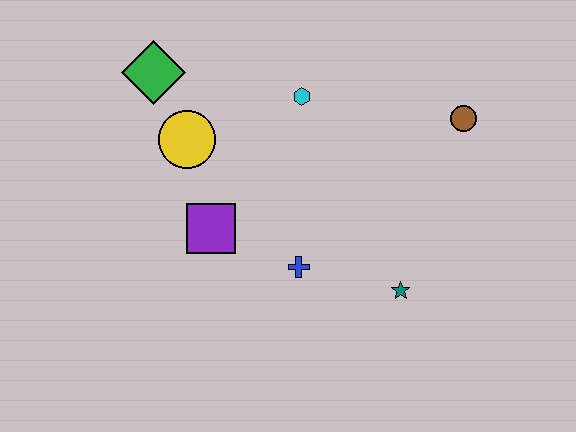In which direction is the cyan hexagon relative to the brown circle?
The cyan hexagon is to the left of the brown circle.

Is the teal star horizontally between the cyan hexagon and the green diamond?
No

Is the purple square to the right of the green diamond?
Yes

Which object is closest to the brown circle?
The cyan hexagon is closest to the brown circle.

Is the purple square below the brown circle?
Yes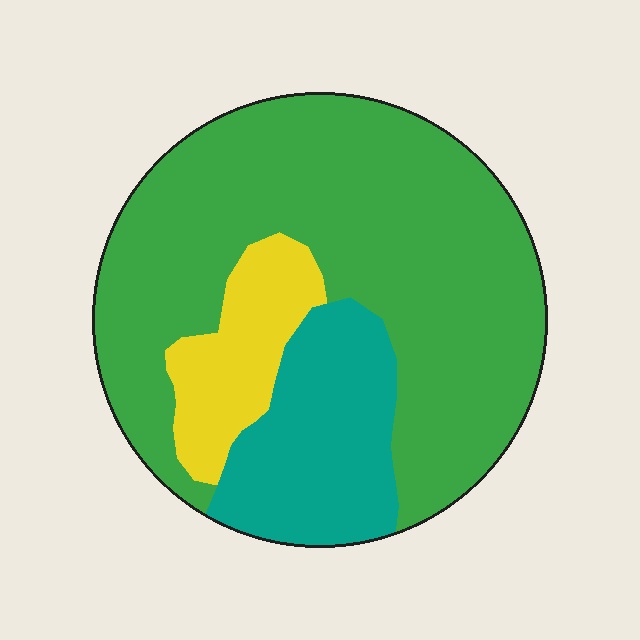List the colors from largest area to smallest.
From largest to smallest: green, teal, yellow.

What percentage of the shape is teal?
Teal takes up about one fifth (1/5) of the shape.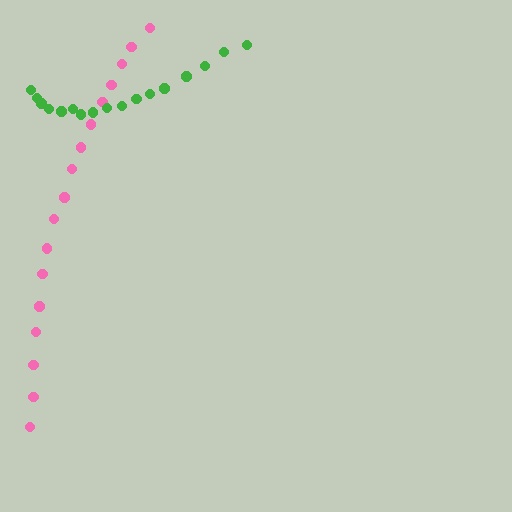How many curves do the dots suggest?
There are 2 distinct paths.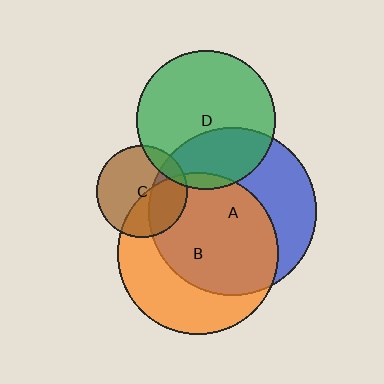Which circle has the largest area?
Circle A (blue).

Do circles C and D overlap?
Yes.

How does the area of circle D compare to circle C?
Approximately 2.3 times.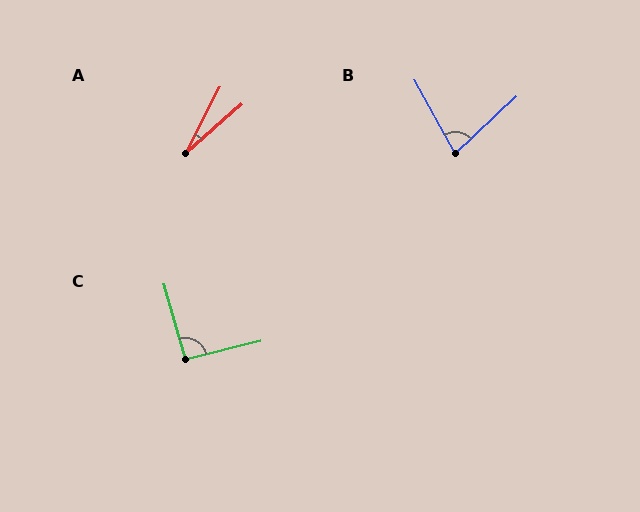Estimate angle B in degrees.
Approximately 75 degrees.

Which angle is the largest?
C, at approximately 92 degrees.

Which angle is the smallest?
A, at approximately 21 degrees.